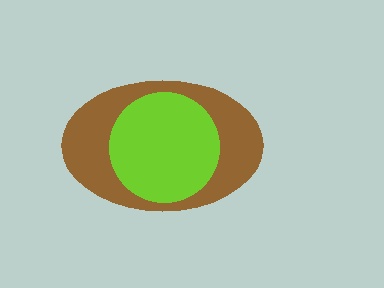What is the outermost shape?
The brown ellipse.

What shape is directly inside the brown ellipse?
The lime circle.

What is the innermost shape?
The lime circle.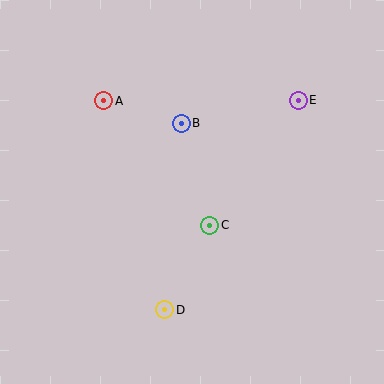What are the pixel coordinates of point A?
Point A is at (104, 101).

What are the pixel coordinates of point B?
Point B is at (181, 123).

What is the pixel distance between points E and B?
The distance between E and B is 119 pixels.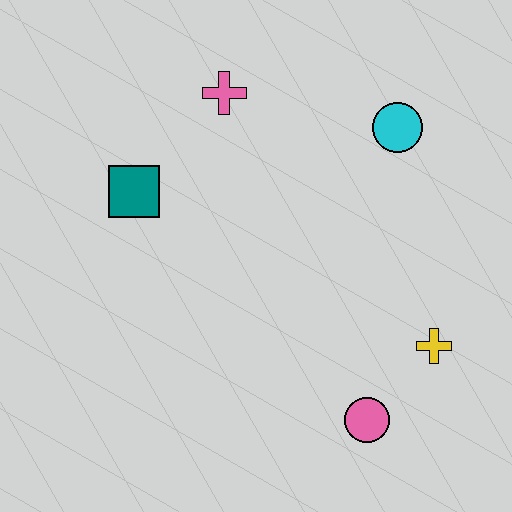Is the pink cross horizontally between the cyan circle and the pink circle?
No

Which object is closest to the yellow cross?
The pink circle is closest to the yellow cross.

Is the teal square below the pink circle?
No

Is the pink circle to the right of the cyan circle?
No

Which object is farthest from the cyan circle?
The pink circle is farthest from the cyan circle.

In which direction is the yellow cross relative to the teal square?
The yellow cross is to the right of the teal square.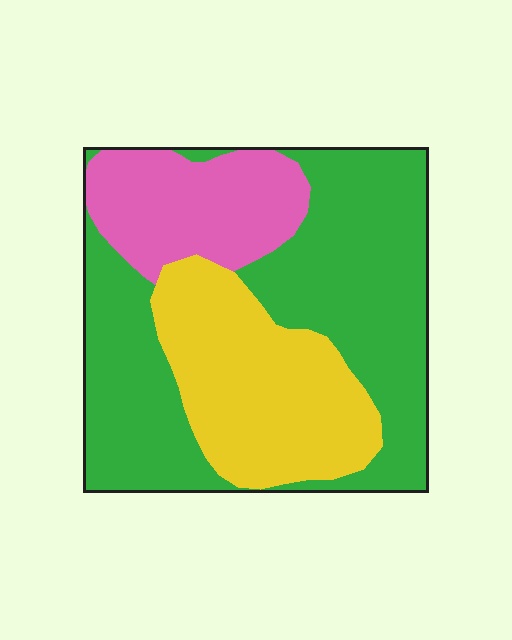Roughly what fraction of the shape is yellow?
Yellow takes up about one quarter (1/4) of the shape.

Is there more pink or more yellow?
Yellow.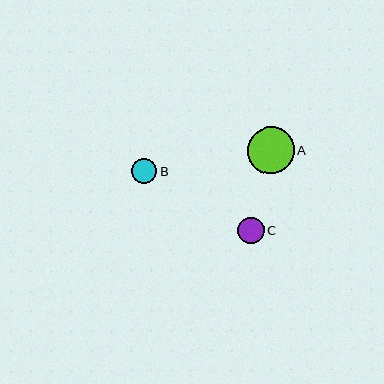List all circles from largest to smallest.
From largest to smallest: A, C, B.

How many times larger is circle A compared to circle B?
Circle A is approximately 1.8 times the size of circle B.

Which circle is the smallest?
Circle B is the smallest with a size of approximately 25 pixels.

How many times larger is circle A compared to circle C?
Circle A is approximately 1.8 times the size of circle C.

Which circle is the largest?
Circle A is the largest with a size of approximately 47 pixels.